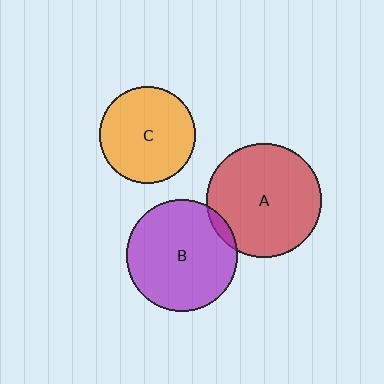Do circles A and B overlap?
Yes.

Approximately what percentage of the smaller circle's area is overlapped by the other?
Approximately 5%.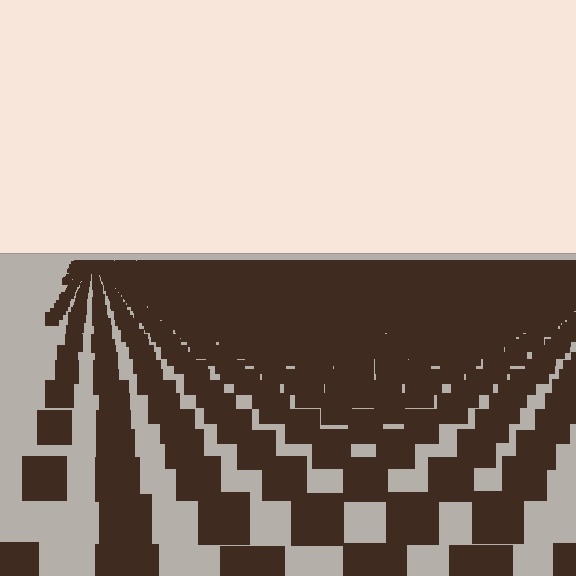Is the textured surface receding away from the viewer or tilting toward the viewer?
The surface is receding away from the viewer. Texture elements get smaller and denser toward the top.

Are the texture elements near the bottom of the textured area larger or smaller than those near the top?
Larger. Near the bottom, elements are closer to the viewer and appear at a bigger on-screen size.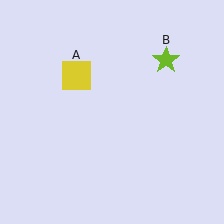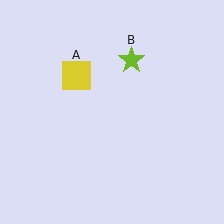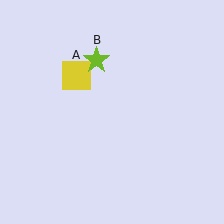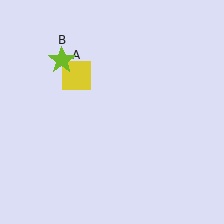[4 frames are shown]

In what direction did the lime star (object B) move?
The lime star (object B) moved left.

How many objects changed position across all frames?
1 object changed position: lime star (object B).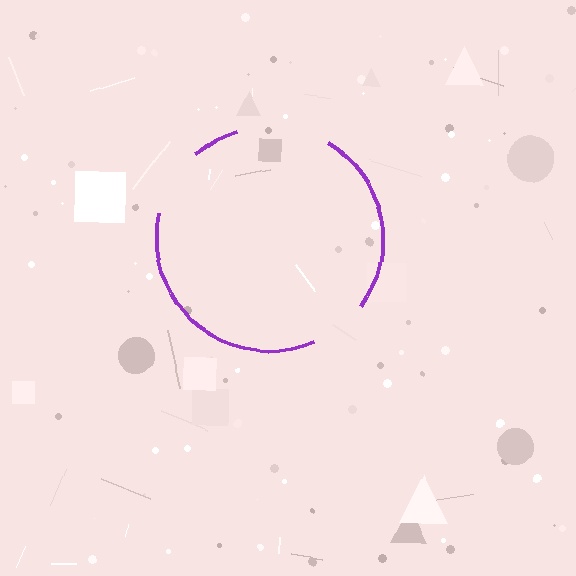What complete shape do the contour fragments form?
The contour fragments form a circle.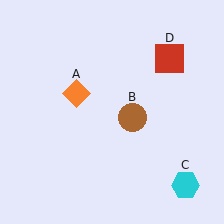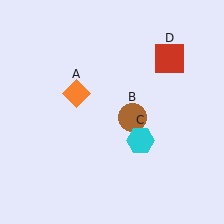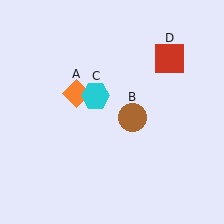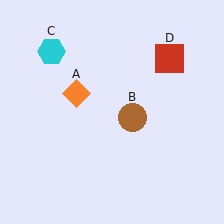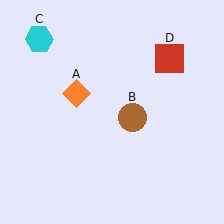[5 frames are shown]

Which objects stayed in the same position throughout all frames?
Orange diamond (object A) and brown circle (object B) and red square (object D) remained stationary.